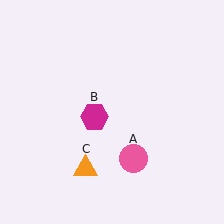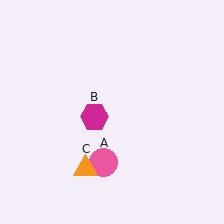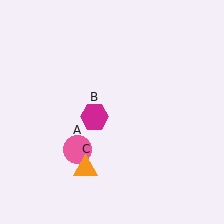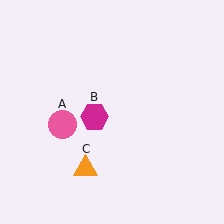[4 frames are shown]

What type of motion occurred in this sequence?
The pink circle (object A) rotated clockwise around the center of the scene.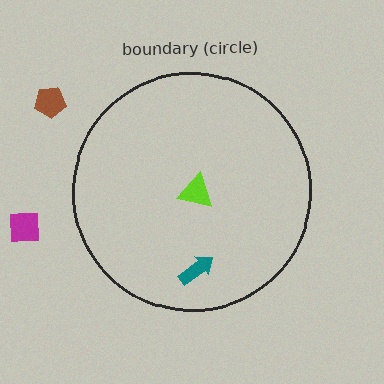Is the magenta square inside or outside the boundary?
Outside.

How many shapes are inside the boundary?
2 inside, 2 outside.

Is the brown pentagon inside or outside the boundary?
Outside.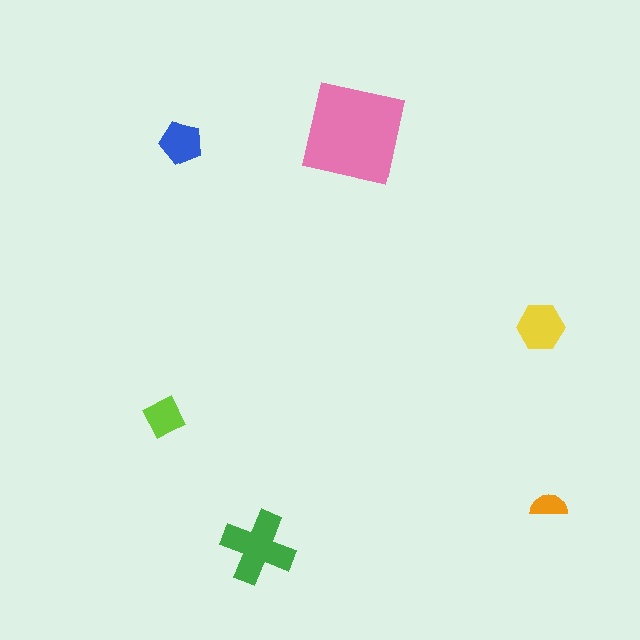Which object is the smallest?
The orange semicircle.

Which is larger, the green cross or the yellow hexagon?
The green cross.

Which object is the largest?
The pink square.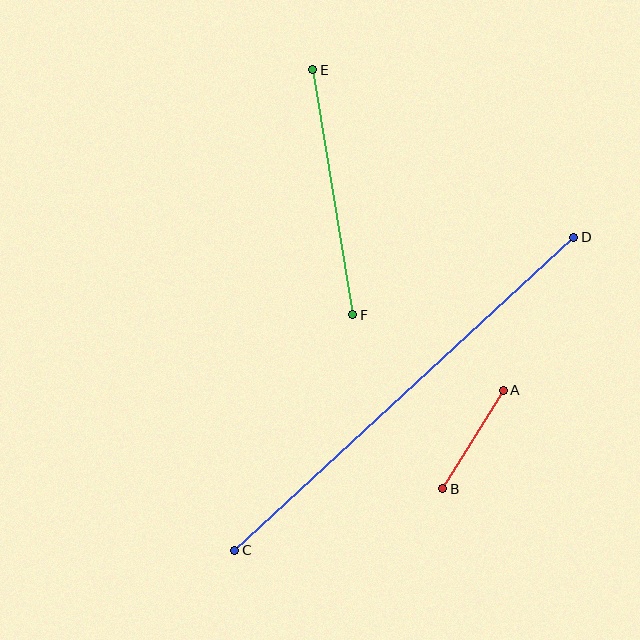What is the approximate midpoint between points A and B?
The midpoint is at approximately (473, 440) pixels.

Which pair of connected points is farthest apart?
Points C and D are farthest apart.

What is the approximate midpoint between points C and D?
The midpoint is at approximately (404, 394) pixels.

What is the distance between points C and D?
The distance is approximately 462 pixels.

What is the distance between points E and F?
The distance is approximately 248 pixels.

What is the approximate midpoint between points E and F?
The midpoint is at approximately (333, 192) pixels.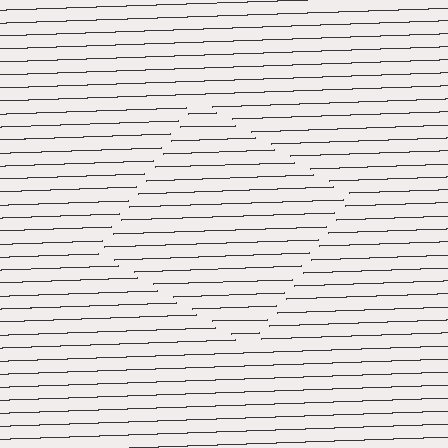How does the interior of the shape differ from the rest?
The interior of the shape contains the same grating, shifted by half a period — the contour is defined by the phase discontinuity where line-ends from the inner and outer gratings abut.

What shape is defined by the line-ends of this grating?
An illusory square. The interior of the shape contains the same grating, shifted by half a period — the contour is defined by the phase discontinuity where line-ends from the inner and outer gratings abut.